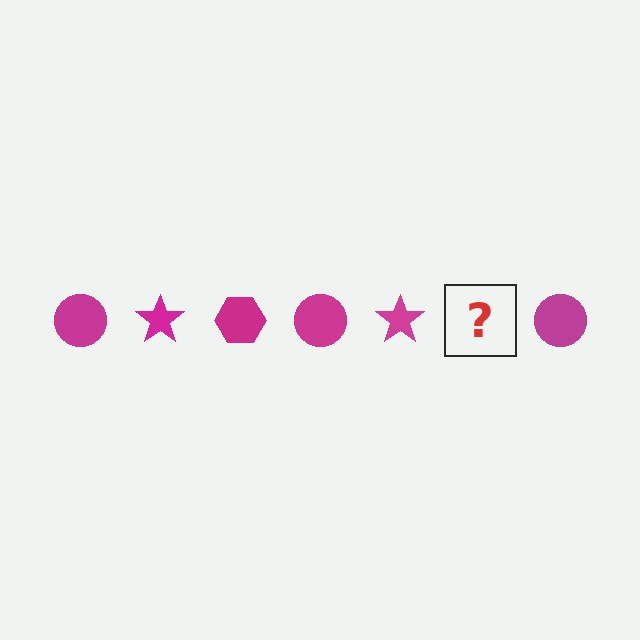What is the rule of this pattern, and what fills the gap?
The rule is that the pattern cycles through circle, star, hexagon shapes in magenta. The gap should be filled with a magenta hexagon.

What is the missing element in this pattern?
The missing element is a magenta hexagon.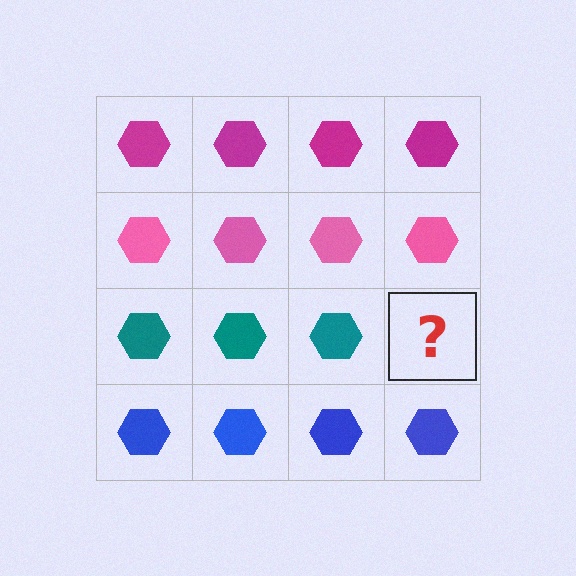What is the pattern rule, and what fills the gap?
The rule is that each row has a consistent color. The gap should be filled with a teal hexagon.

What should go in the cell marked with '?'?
The missing cell should contain a teal hexagon.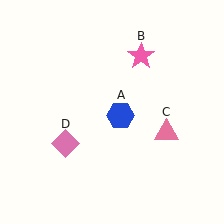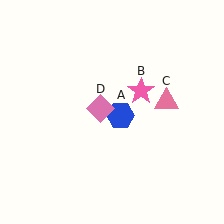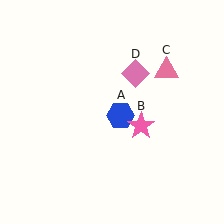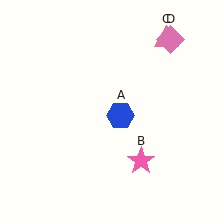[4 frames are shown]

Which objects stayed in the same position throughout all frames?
Blue hexagon (object A) remained stationary.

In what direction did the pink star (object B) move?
The pink star (object B) moved down.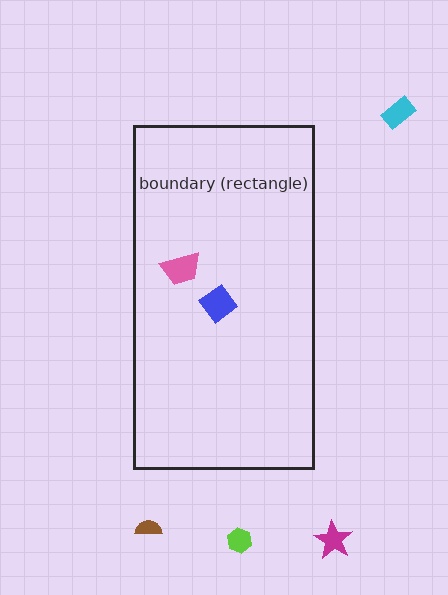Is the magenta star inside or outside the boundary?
Outside.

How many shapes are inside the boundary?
2 inside, 4 outside.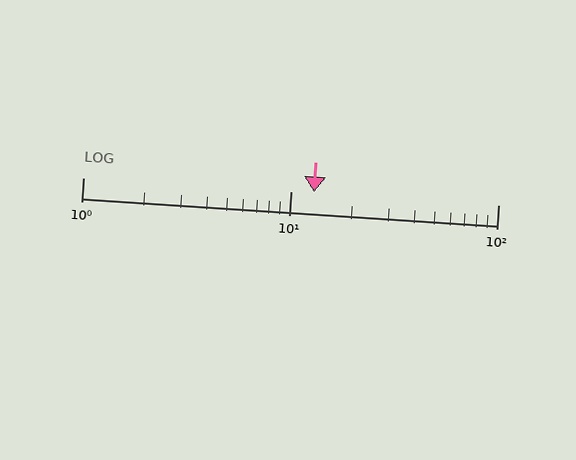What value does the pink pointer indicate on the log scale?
The pointer indicates approximately 13.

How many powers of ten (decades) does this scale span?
The scale spans 2 decades, from 1 to 100.